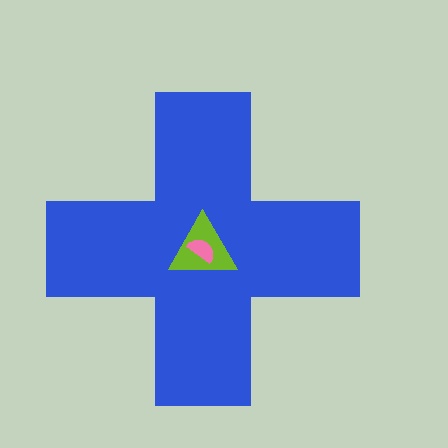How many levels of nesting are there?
3.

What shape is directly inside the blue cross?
The lime triangle.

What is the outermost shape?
The blue cross.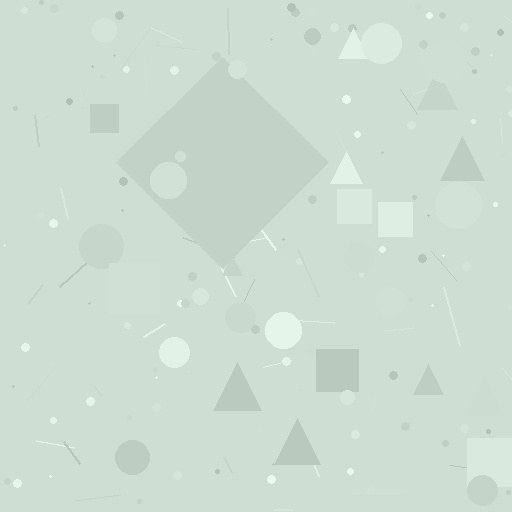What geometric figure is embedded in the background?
A diamond is embedded in the background.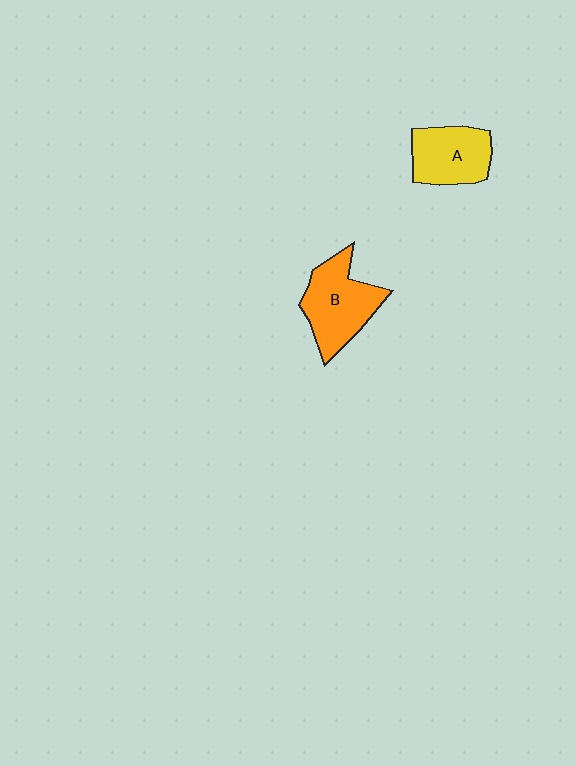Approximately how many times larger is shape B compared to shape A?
Approximately 1.2 times.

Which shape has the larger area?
Shape B (orange).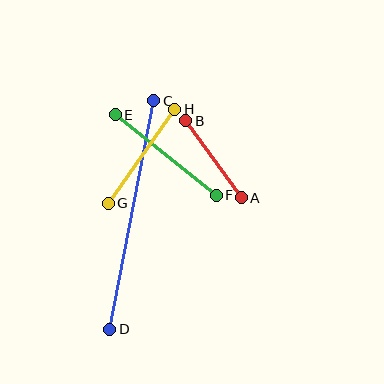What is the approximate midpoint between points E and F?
The midpoint is at approximately (166, 155) pixels.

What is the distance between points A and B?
The distance is approximately 95 pixels.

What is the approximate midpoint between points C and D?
The midpoint is at approximately (132, 215) pixels.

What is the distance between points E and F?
The distance is approximately 129 pixels.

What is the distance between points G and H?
The distance is approximately 115 pixels.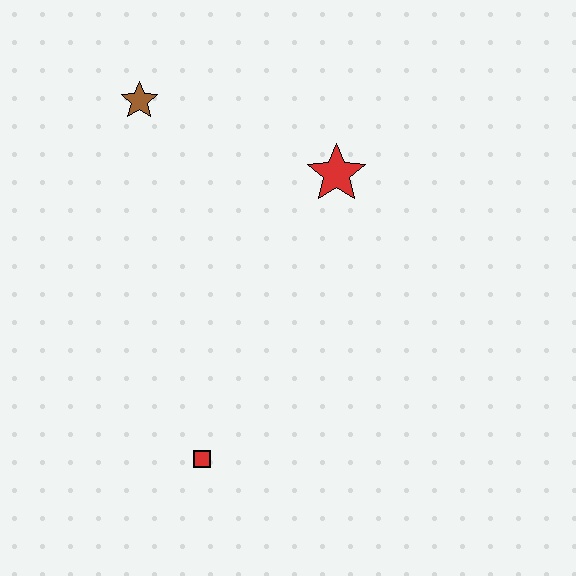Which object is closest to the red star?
The brown star is closest to the red star.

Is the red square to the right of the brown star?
Yes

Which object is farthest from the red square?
The brown star is farthest from the red square.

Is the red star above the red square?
Yes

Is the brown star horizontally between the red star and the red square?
No